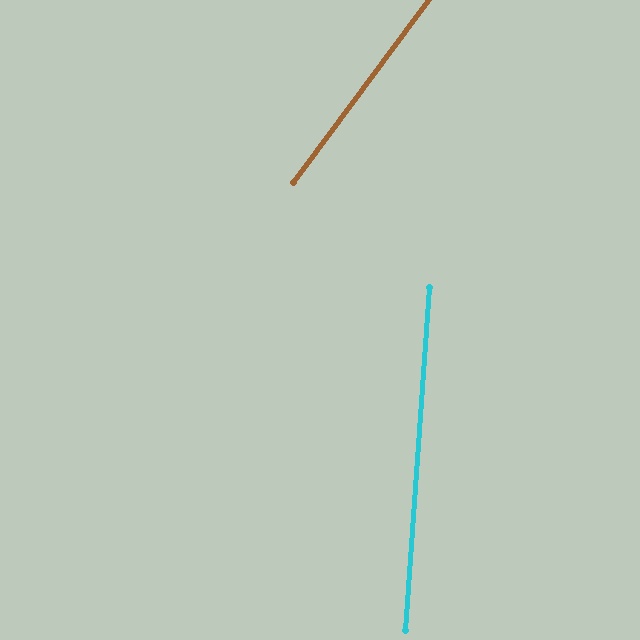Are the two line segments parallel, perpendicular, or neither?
Neither parallel nor perpendicular — they differ by about 32°.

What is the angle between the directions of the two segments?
Approximately 32 degrees.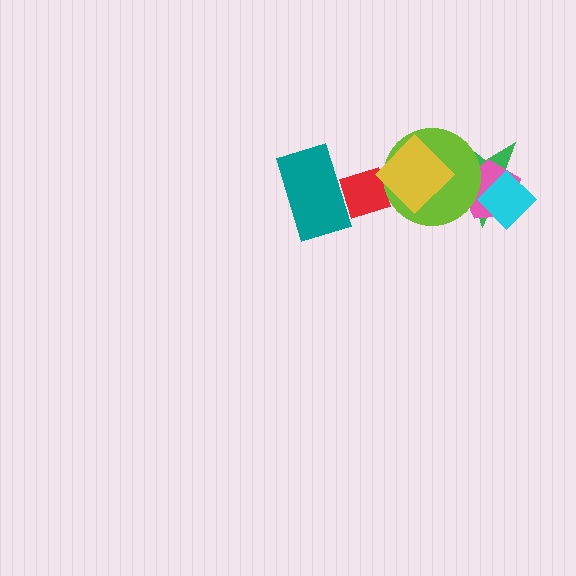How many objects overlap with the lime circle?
4 objects overlap with the lime circle.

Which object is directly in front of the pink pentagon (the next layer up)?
The lime circle is directly in front of the pink pentagon.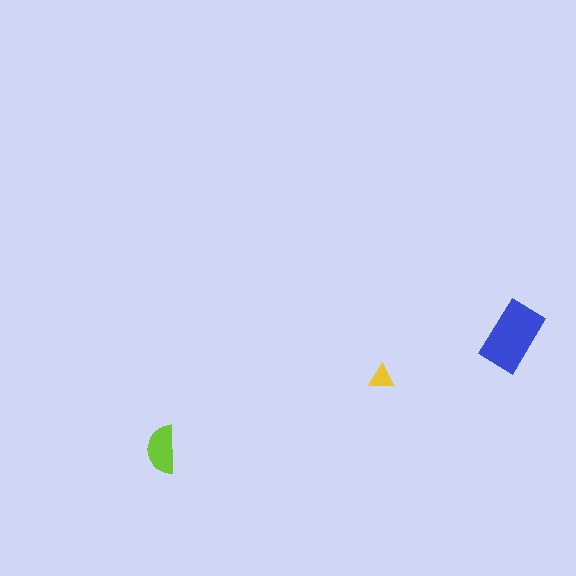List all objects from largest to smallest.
The blue rectangle, the lime semicircle, the yellow triangle.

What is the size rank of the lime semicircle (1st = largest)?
2nd.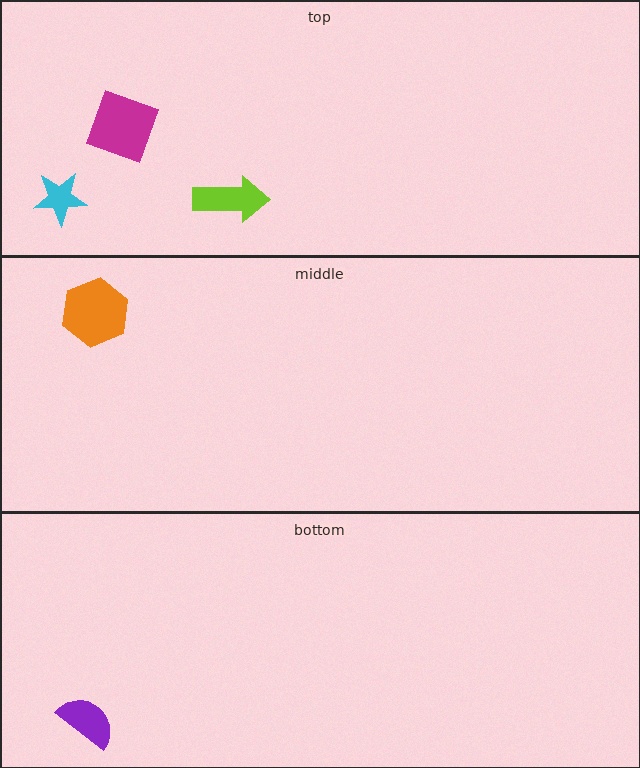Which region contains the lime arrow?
The top region.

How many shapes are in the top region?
3.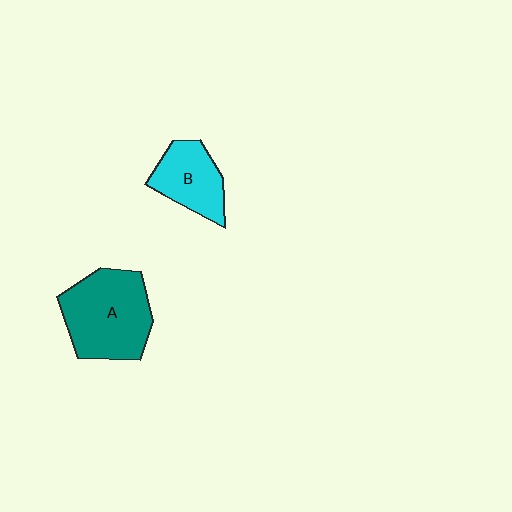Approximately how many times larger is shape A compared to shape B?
Approximately 1.6 times.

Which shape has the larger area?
Shape A (teal).